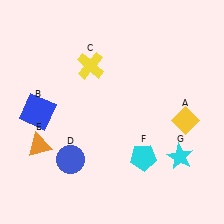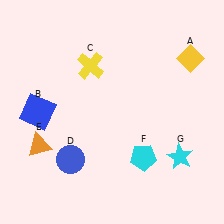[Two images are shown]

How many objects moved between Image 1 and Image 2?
1 object moved between the two images.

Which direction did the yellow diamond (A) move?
The yellow diamond (A) moved up.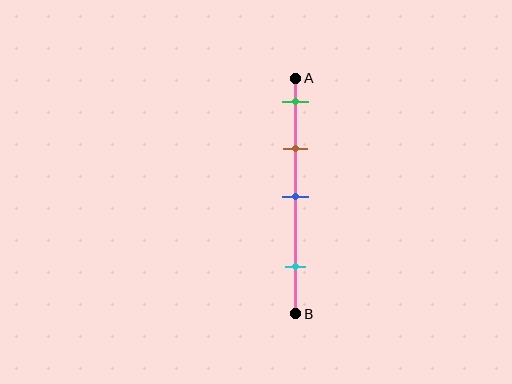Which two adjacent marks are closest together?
The green and brown marks are the closest adjacent pair.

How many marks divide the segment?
There are 4 marks dividing the segment.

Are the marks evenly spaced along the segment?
No, the marks are not evenly spaced.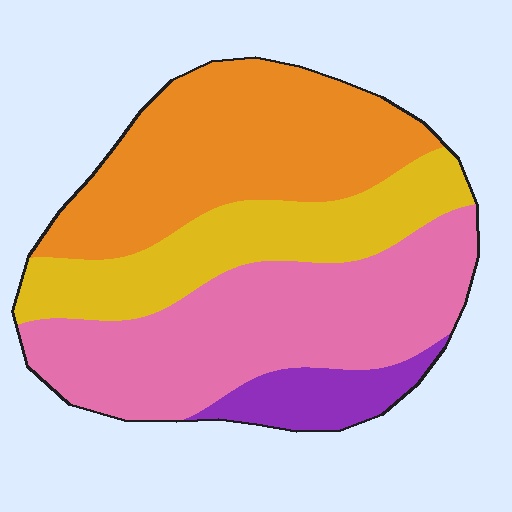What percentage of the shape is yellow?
Yellow covers roughly 20% of the shape.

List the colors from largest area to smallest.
From largest to smallest: pink, orange, yellow, purple.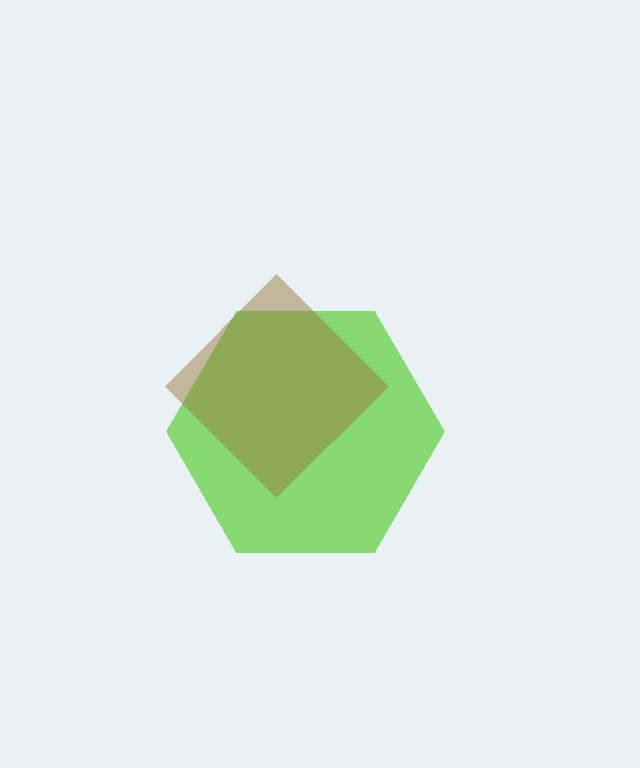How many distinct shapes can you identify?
There are 2 distinct shapes: a lime hexagon, a brown diamond.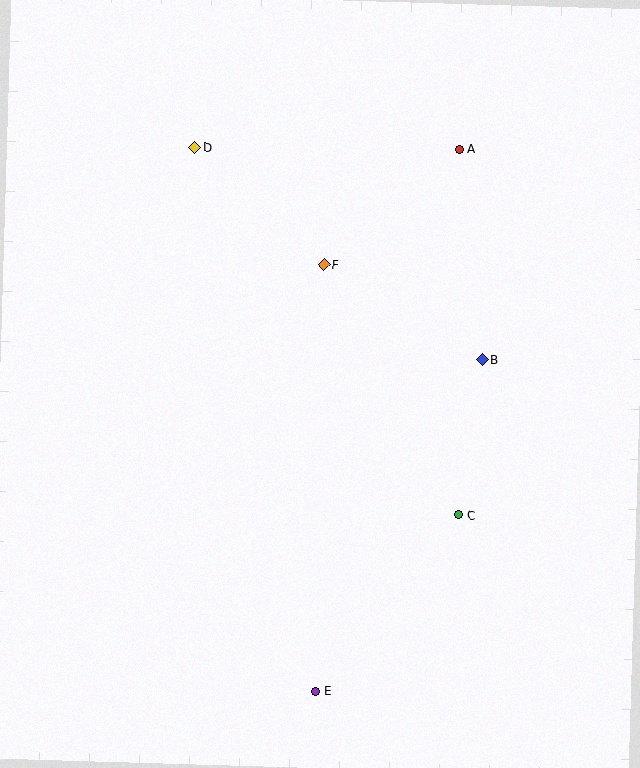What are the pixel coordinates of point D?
Point D is at (195, 148).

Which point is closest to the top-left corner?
Point D is closest to the top-left corner.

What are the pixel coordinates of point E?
Point E is at (316, 691).